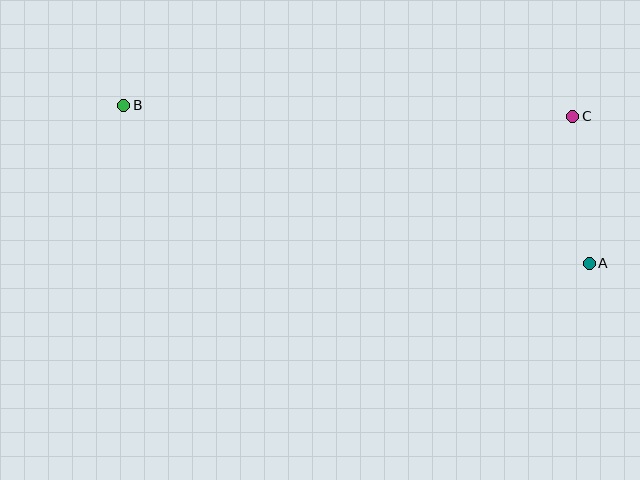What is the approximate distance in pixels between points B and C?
The distance between B and C is approximately 450 pixels.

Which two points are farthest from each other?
Points A and B are farthest from each other.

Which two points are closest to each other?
Points A and C are closest to each other.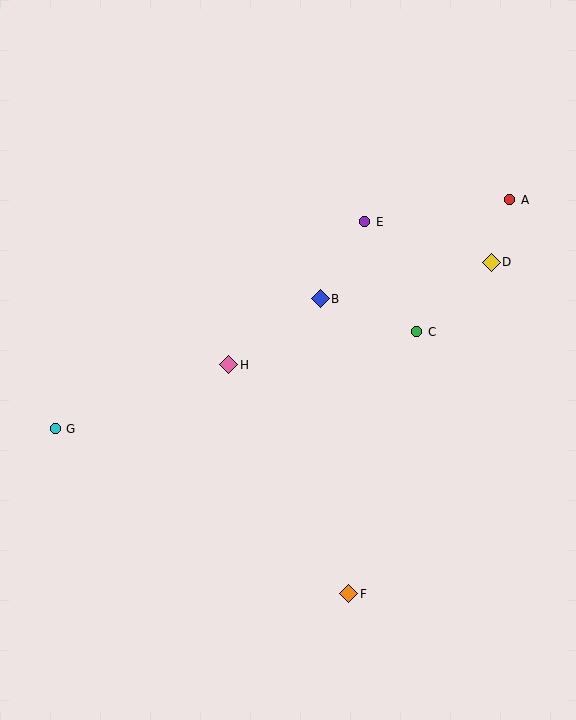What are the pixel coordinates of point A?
Point A is at (509, 200).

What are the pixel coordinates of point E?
Point E is at (365, 222).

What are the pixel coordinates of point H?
Point H is at (229, 365).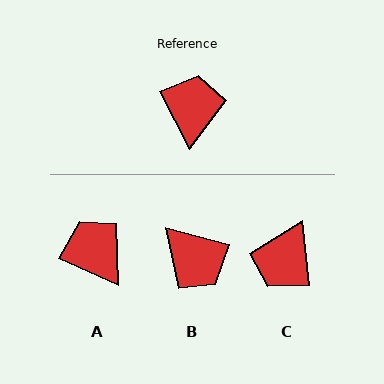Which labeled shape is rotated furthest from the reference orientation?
C, about 159 degrees away.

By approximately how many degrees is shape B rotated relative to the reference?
Approximately 132 degrees clockwise.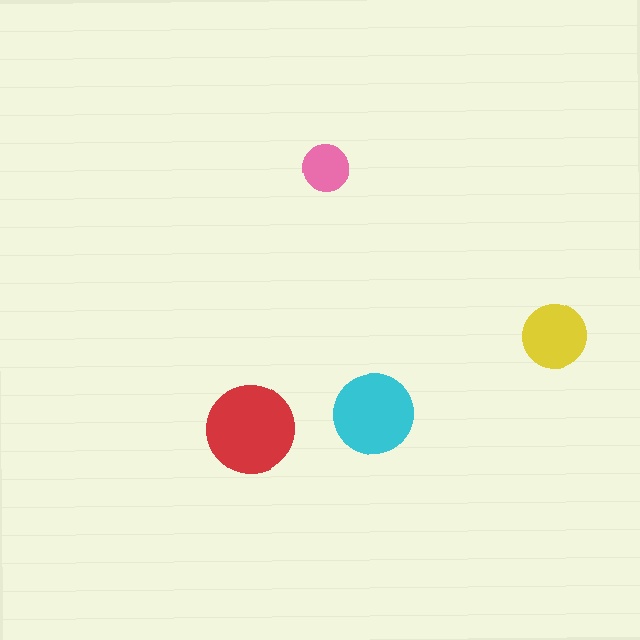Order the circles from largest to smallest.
the red one, the cyan one, the yellow one, the pink one.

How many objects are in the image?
There are 4 objects in the image.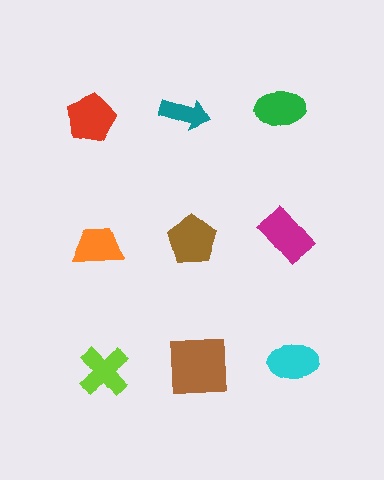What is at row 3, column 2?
A brown square.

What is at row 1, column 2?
A teal arrow.